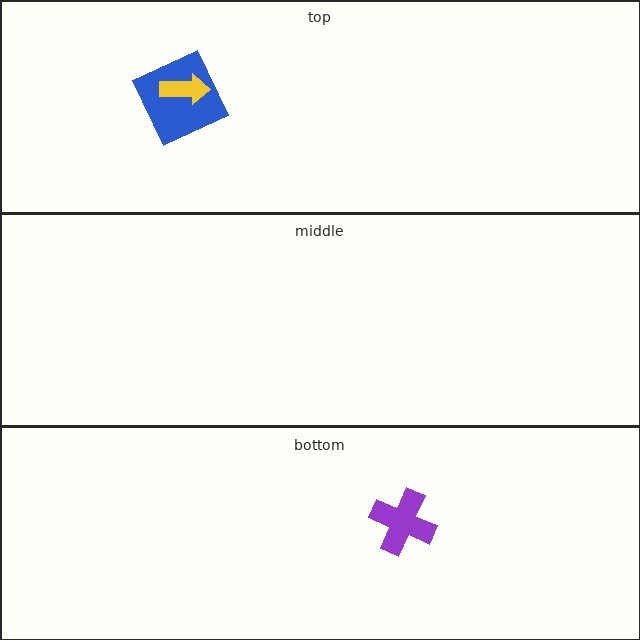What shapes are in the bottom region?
The purple cross.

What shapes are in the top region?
The blue square, the yellow arrow.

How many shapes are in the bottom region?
1.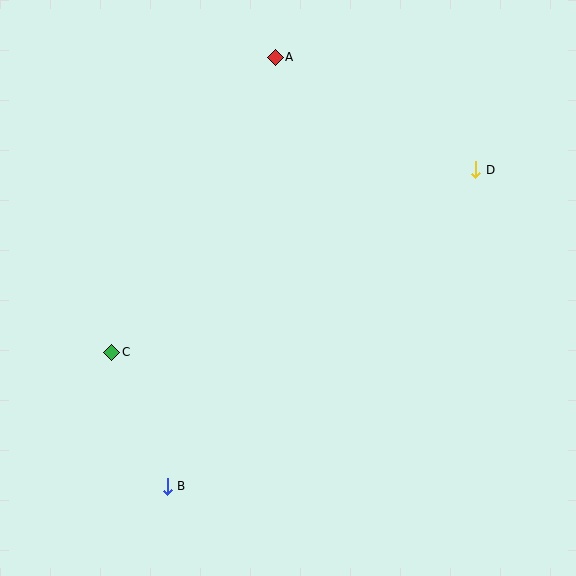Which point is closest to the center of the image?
Point C at (112, 352) is closest to the center.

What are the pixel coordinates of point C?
Point C is at (112, 352).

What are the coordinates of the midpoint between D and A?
The midpoint between D and A is at (375, 113).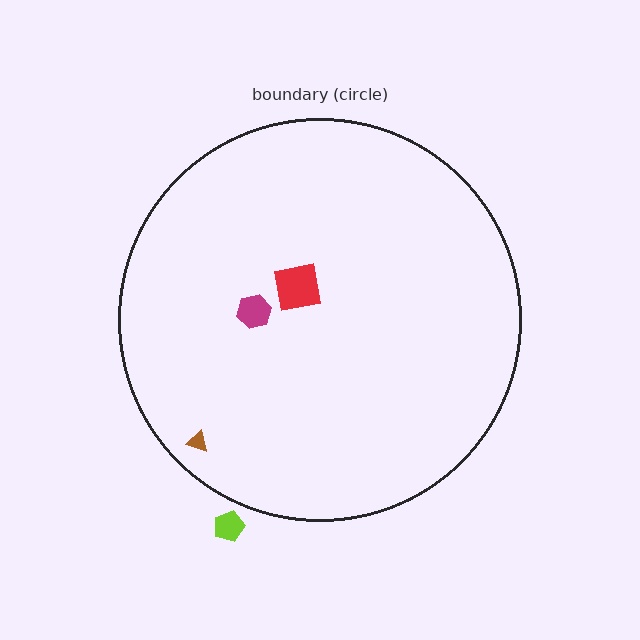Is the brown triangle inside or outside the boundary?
Inside.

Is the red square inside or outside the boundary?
Inside.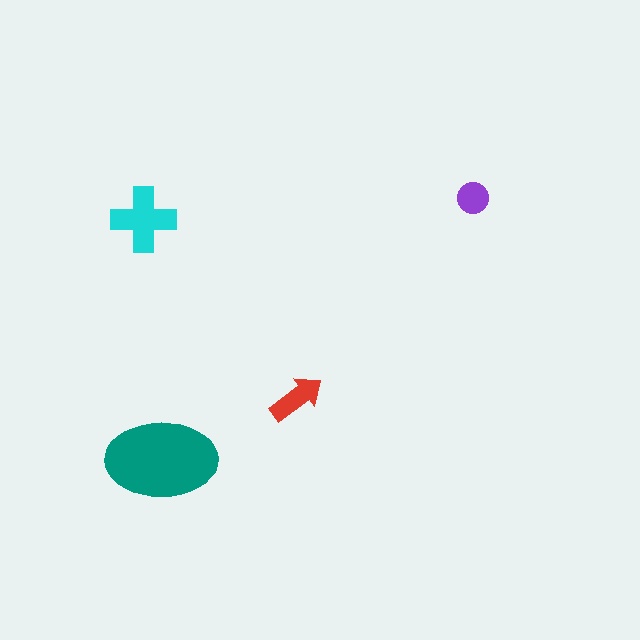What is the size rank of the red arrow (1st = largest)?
3rd.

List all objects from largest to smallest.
The teal ellipse, the cyan cross, the red arrow, the purple circle.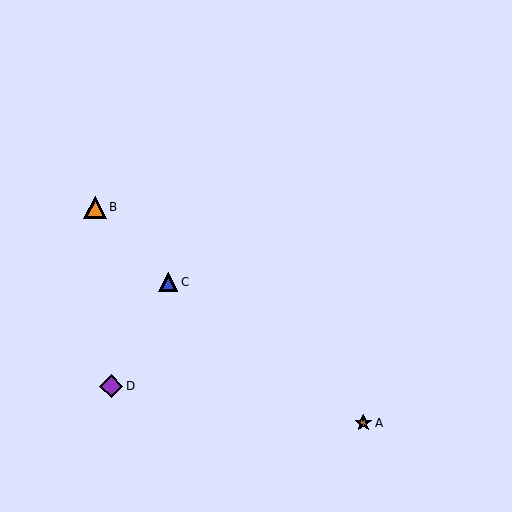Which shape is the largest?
The purple diamond (labeled D) is the largest.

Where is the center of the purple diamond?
The center of the purple diamond is at (111, 386).